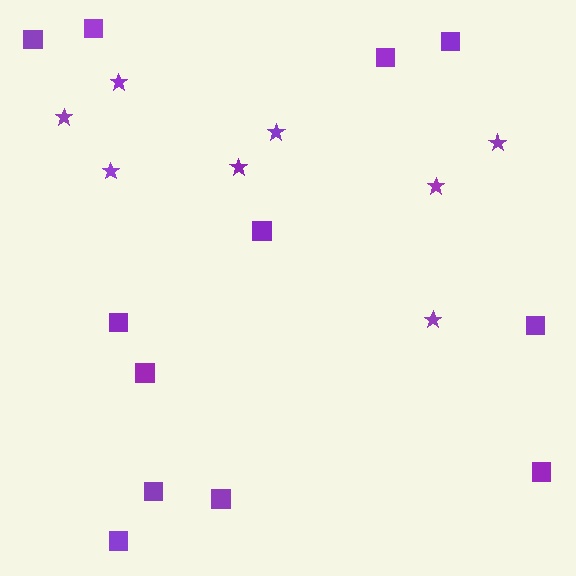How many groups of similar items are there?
There are 2 groups: one group of stars (8) and one group of squares (12).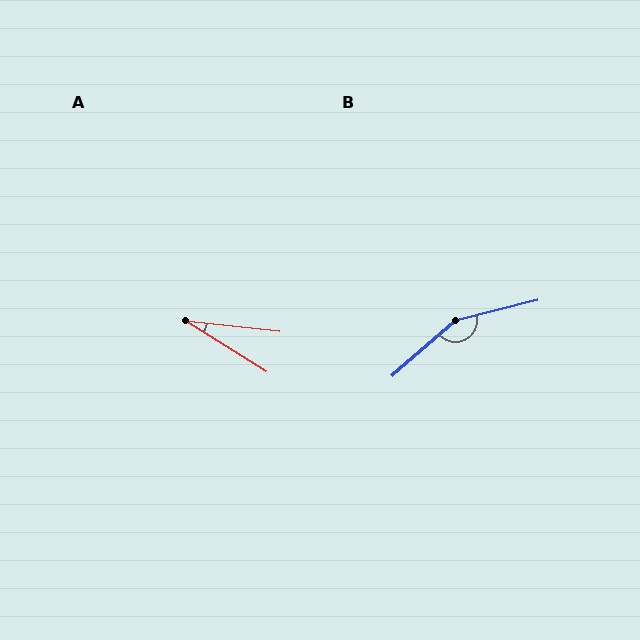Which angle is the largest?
B, at approximately 153 degrees.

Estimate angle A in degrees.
Approximately 26 degrees.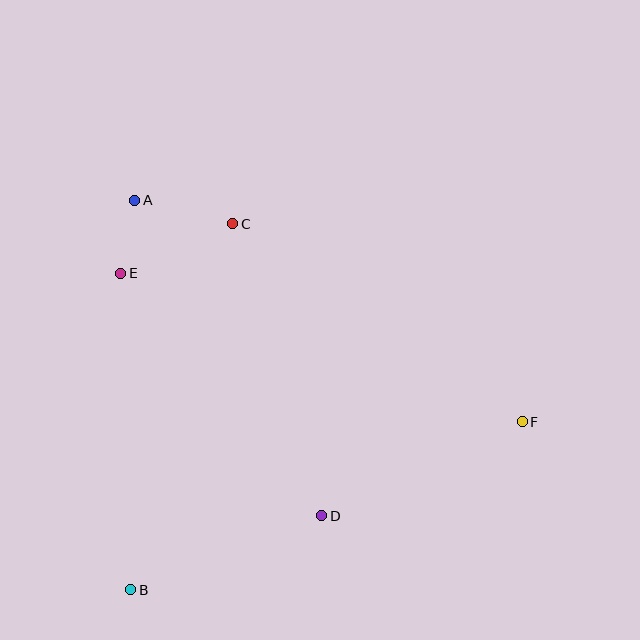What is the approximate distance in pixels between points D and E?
The distance between D and E is approximately 315 pixels.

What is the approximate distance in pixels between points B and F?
The distance between B and F is approximately 426 pixels.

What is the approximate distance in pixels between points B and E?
The distance between B and E is approximately 317 pixels.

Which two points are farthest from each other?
Points A and F are farthest from each other.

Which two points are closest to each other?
Points A and E are closest to each other.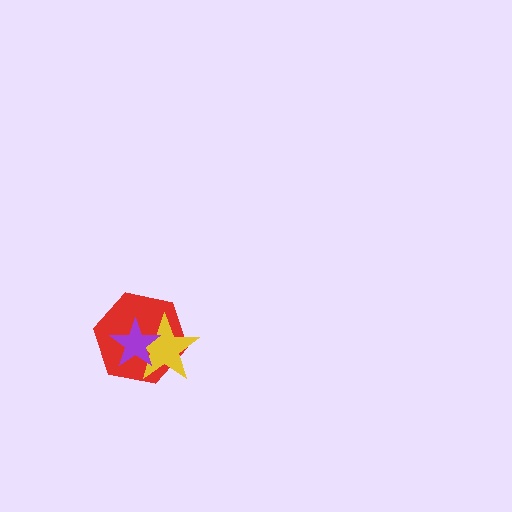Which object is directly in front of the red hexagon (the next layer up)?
The yellow star is directly in front of the red hexagon.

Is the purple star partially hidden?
No, no other shape covers it.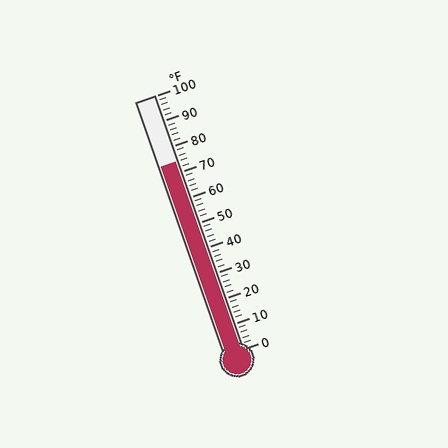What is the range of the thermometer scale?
The thermometer scale ranges from 0°F to 100°F.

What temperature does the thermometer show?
The thermometer shows approximately 74°F.